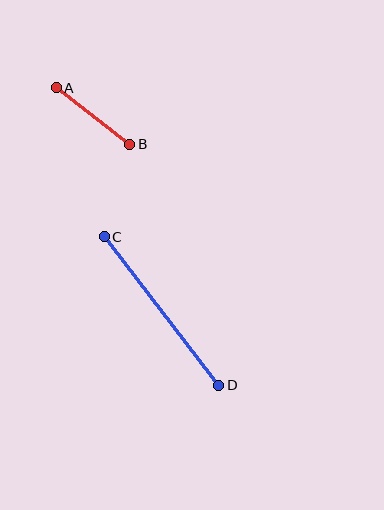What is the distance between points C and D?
The distance is approximately 187 pixels.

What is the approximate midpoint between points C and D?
The midpoint is at approximately (161, 311) pixels.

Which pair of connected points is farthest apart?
Points C and D are farthest apart.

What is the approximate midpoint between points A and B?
The midpoint is at approximately (93, 116) pixels.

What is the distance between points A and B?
The distance is approximately 92 pixels.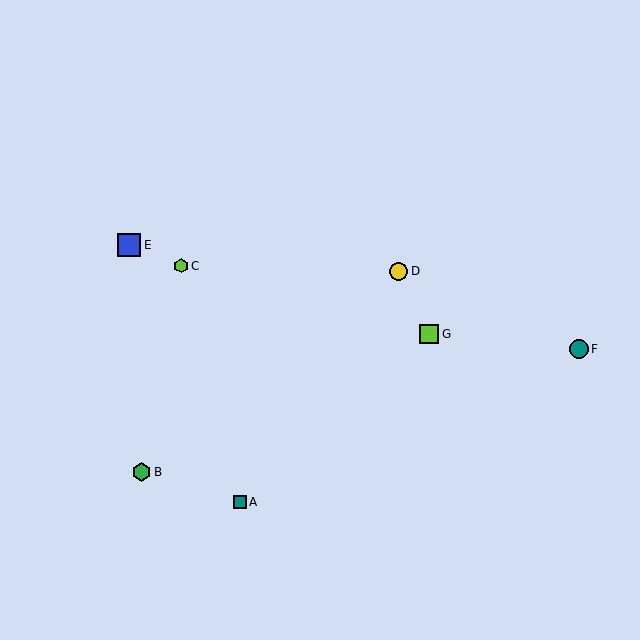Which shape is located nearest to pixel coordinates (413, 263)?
The yellow circle (labeled D) at (399, 271) is nearest to that location.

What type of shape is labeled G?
Shape G is a lime square.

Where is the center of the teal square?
The center of the teal square is at (240, 502).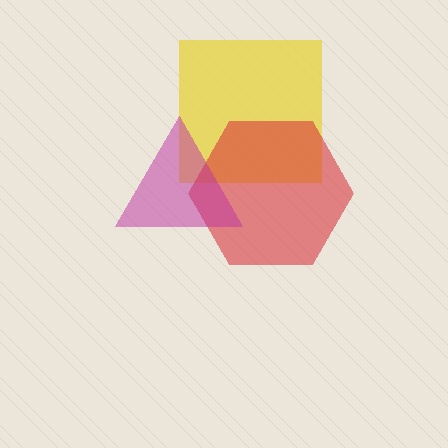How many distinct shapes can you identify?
There are 3 distinct shapes: a yellow square, a red hexagon, a magenta triangle.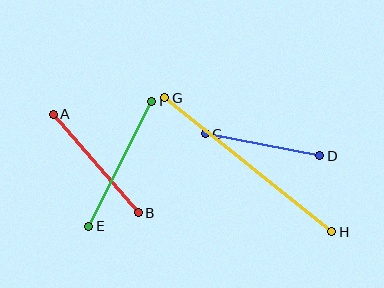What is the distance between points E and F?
The distance is approximately 140 pixels.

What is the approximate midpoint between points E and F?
The midpoint is at approximately (120, 164) pixels.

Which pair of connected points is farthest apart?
Points G and H are farthest apart.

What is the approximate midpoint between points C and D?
The midpoint is at approximately (263, 145) pixels.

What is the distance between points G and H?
The distance is approximately 214 pixels.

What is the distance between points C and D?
The distance is approximately 116 pixels.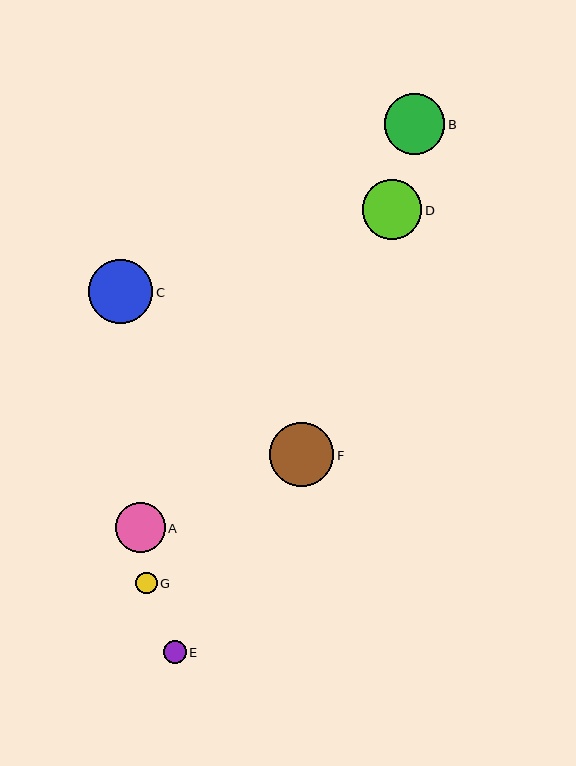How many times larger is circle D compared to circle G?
Circle D is approximately 2.8 times the size of circle G.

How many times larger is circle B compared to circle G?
Circle B is approximately 2.9 times the size of circle G.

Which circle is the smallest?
Circle G is the smallest with a size of approximately 21 pixels.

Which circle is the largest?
Circle C is the largest with a size of approximately 65 pixels.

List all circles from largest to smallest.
From largest to smallest: C, F, B, D, A, E, G.